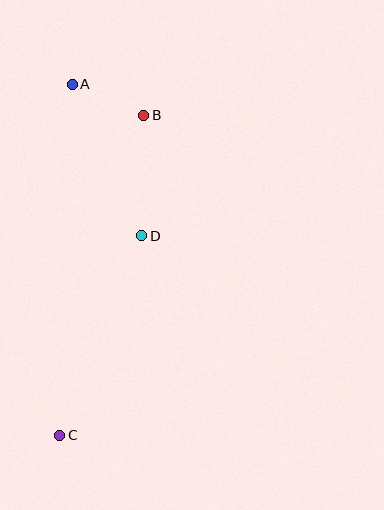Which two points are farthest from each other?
Points A and C are farthest from each other.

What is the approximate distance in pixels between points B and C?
The distance between B and C is approximately 331 pixels.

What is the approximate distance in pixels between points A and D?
The distance between A and D is approximately 167 pixels.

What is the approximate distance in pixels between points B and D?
The distance between B and D is approximately 121 pixels.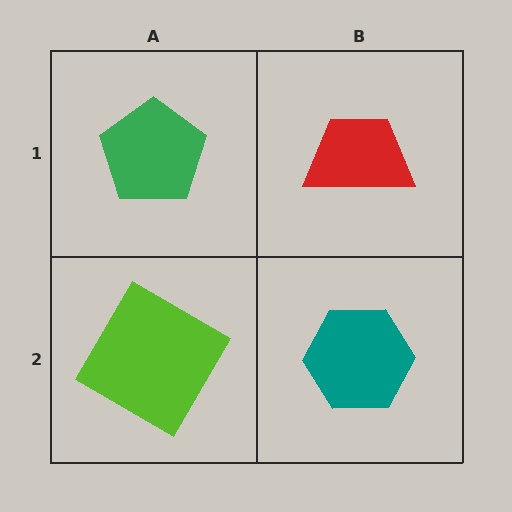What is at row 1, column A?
A green pentagon.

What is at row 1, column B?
A red trapezoid.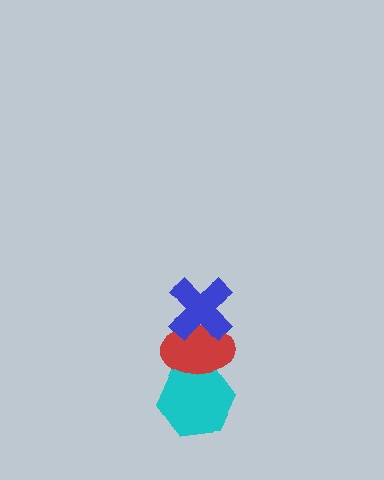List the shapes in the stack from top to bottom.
From top to bottom: the blue cross, the red ellipse, the cyan hexagon.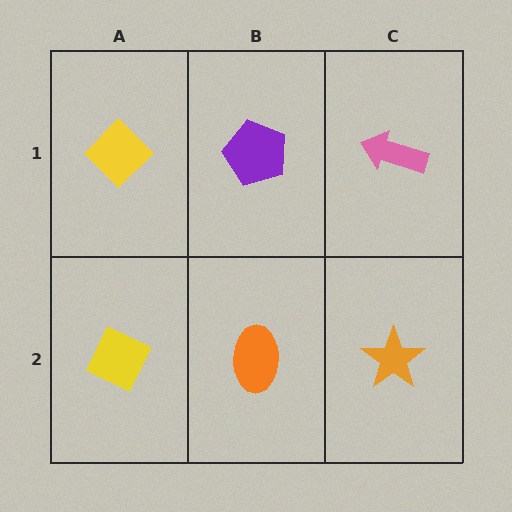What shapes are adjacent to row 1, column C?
An orange star (row 2, column C), a purple pentagon (row 1, column B).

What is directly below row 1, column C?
An orange star.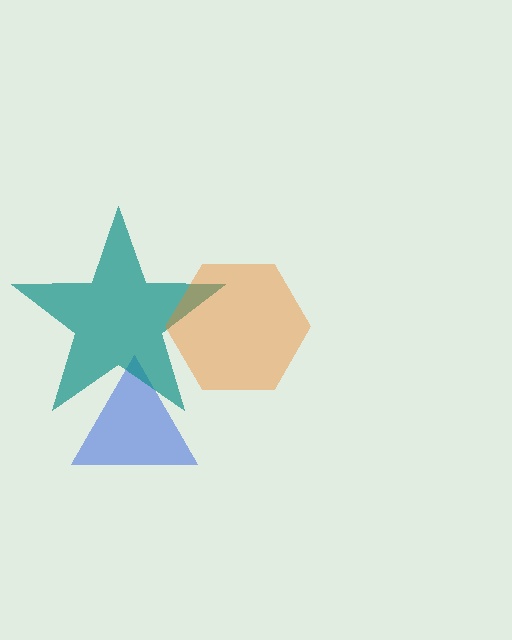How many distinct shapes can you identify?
There are 3 distinct shapes: a blue triangle, a teal star, an orange hexagon.